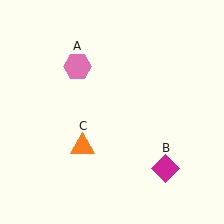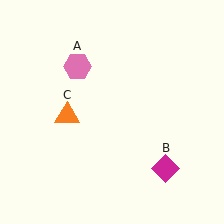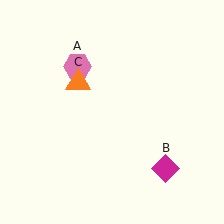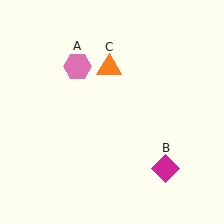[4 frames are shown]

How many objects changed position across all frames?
1 object changed position: orange triangle (object C).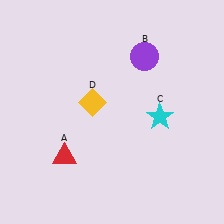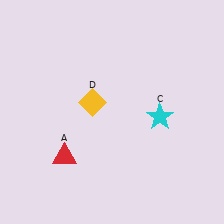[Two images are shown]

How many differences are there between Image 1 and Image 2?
There is 1 difference between the two images.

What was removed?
The purple circle (B) was removed in Image 2.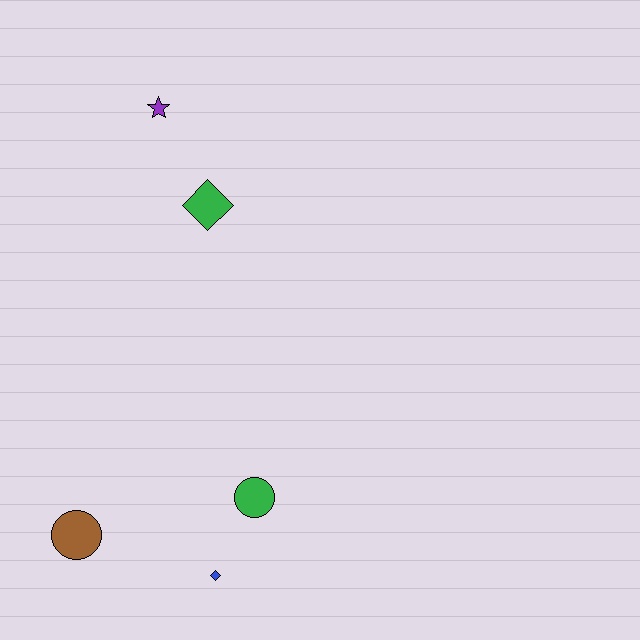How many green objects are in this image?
There are 2 green objects.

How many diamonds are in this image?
There are 2 diamonds.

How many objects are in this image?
There are 5 objects.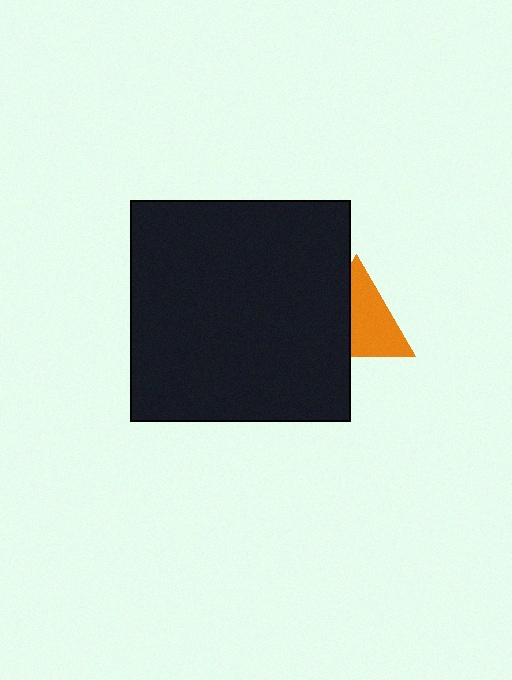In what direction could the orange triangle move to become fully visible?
The orange triangle could move right. That would shift it out from behind the black square entirely.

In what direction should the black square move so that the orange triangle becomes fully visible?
The black square should move left. That is the shortest direction to clear the overlap and leave the orange triangle fully visible.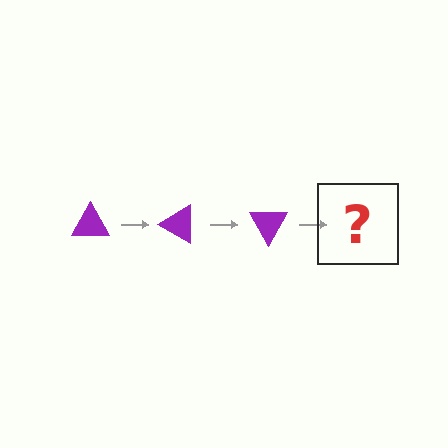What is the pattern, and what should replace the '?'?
The pattern is that the triangle rotates 30 degrees each step. The '?' should be a purple triangle rotated 90 degrees.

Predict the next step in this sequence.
The next step is a purple triangle rotated 90 degrees.